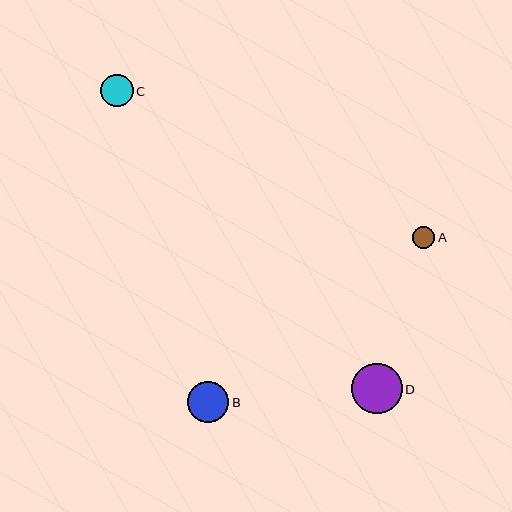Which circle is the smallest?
Circle A is the smallest with a size of approximately 22 pixels.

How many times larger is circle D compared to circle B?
Circle D is approximately 1.2 times the size of circle B.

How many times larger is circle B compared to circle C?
Circle B is approximately 1.3 times the size of circle C.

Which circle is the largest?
Circle D is the largest with a size of approximately 50 pixels.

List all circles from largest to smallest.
From largest to smallest: D, B, C, A.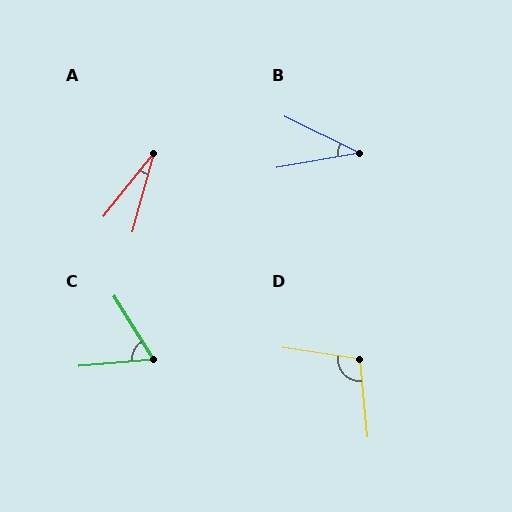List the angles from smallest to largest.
A (23°), B (36°), C (63°), D (104°).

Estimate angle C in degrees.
Approximately 63 degrees.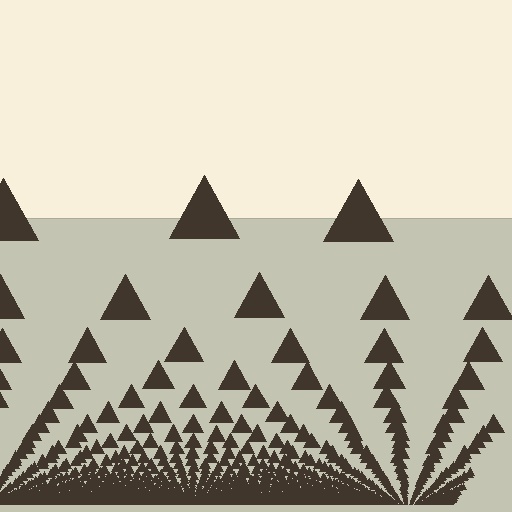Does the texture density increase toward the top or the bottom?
Density increases toward the bottom.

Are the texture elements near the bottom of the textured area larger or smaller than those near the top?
Smaller. The gradient is inverted — elements near the bottom are smaller and denser.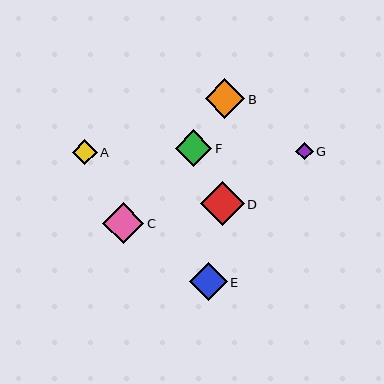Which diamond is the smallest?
Diamond G is the smallest with a size of approximately 18 pixels.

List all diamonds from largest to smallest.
From largest to smallest: D, C, B, E, F, A, G.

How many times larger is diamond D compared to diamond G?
Diamond D is approximately 2.5 times the size of diamond G.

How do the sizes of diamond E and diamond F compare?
Diamond E and diamond F are approximately the same size.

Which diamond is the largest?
Diamond D is the largest with a size of approximately 44 pixels.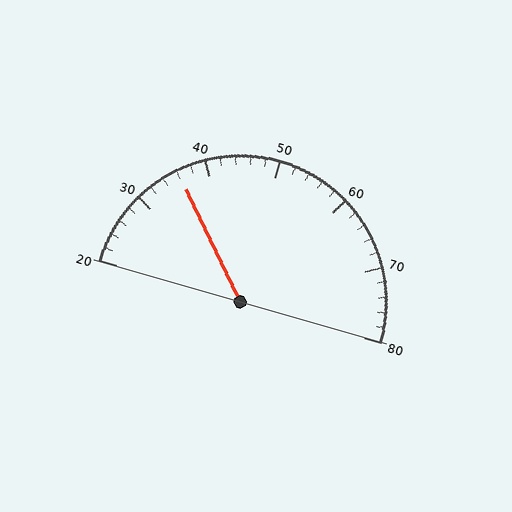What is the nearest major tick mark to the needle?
The nearest major tick mark is 40.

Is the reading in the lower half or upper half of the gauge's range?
The reading is in the lower half of the range (20 to 80).